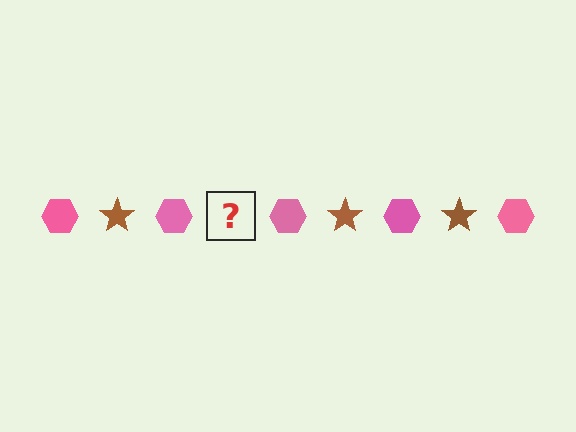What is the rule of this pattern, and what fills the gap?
The rule is that the pattern alternates between pink hexagon and brown star. The gap should be filled with a brown star.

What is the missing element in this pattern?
The missing element is a brown star.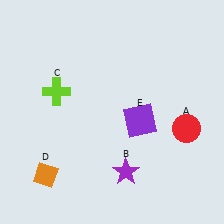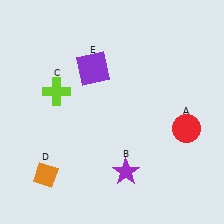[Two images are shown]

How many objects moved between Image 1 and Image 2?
1 object moved between the two images.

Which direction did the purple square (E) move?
The purple square (E) moved up.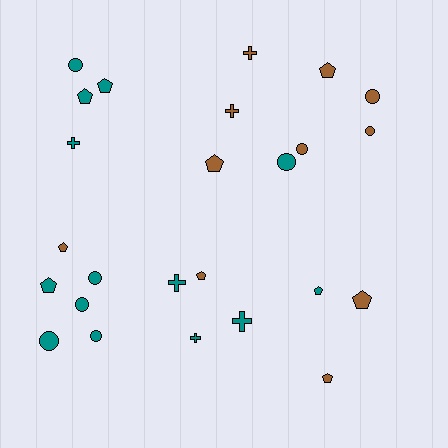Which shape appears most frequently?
Pentagon, with 10 objects.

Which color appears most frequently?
Teal, with 14 objects.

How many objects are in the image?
There are 25 objects.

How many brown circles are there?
There are 3 brown circles.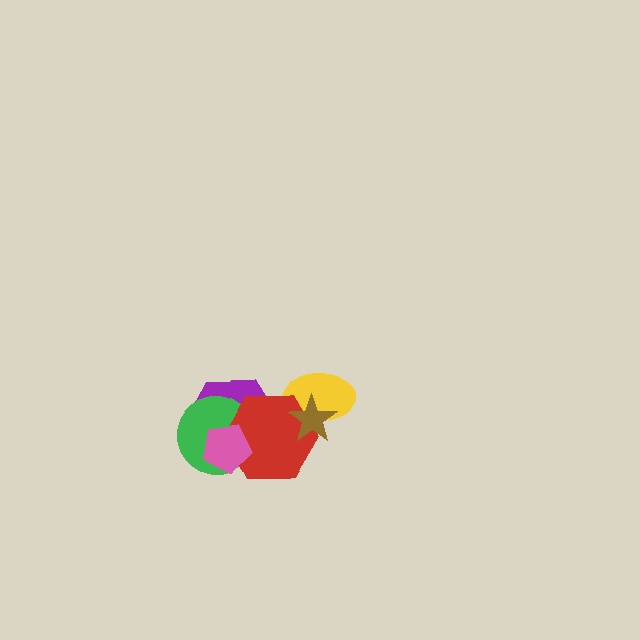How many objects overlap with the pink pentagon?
3 objects overlap with the pink pentagon.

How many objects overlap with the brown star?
2 objects overlap with the brown star.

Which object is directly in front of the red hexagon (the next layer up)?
The pink pentagon is directly in front of the red hexagon.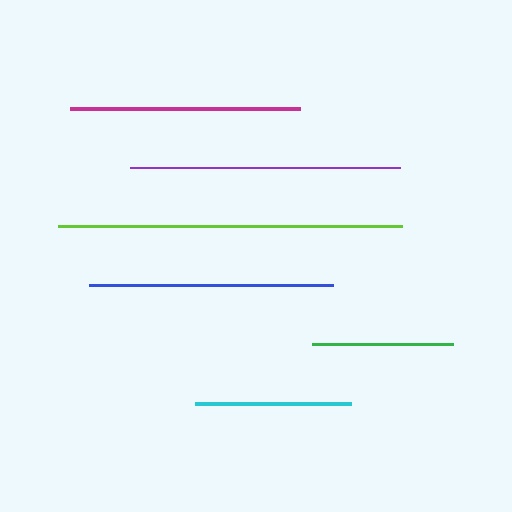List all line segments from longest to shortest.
From longest to shortest: lime, purple, blue, magenta, cyan, green.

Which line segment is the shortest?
The green line is the shortest at approximately 141 pixels.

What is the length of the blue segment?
The blue segment is approximately 244 pixels long.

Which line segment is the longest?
The lime line is the longest at approximately 344 pixels.